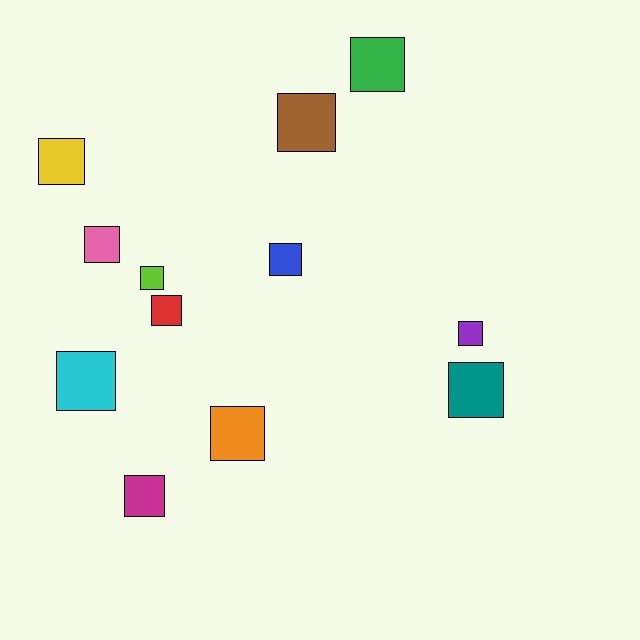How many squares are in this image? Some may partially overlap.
There are 12 squares.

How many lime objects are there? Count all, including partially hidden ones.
There is 1 lime object.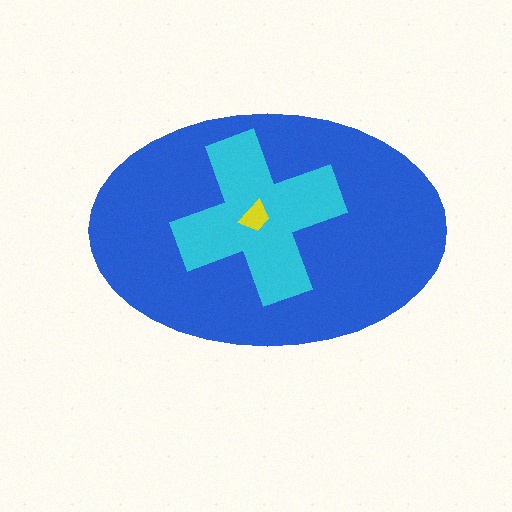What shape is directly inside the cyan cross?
The yellow trapezoid.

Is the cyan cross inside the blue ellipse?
Yes.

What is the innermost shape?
The yellow trapezoid.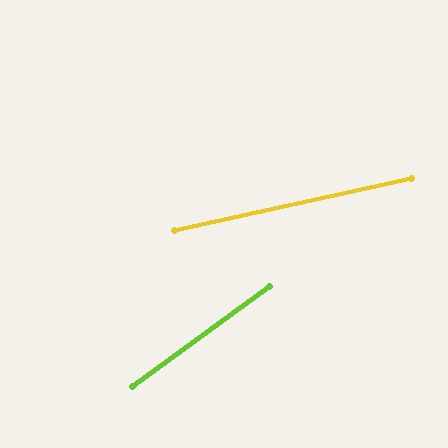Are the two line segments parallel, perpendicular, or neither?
Neither parallel nor perpendicular — they differ by about 24°.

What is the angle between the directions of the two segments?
Approximately 24 degrees.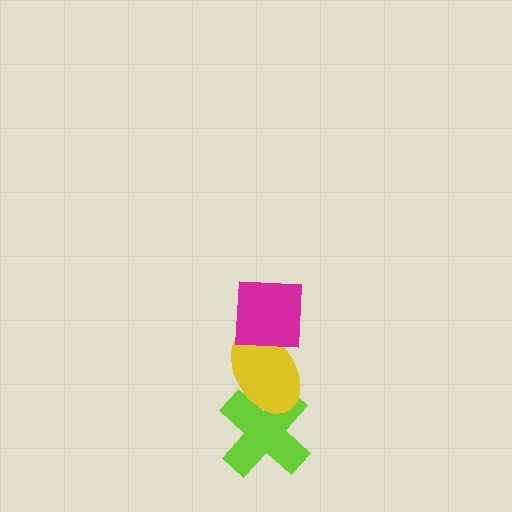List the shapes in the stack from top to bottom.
From top to bottom: the magenta square, the yellow ellipse, the lime cross.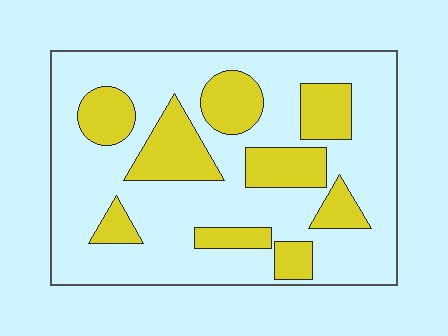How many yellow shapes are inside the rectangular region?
9.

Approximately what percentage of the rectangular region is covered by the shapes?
Approximately 30%.